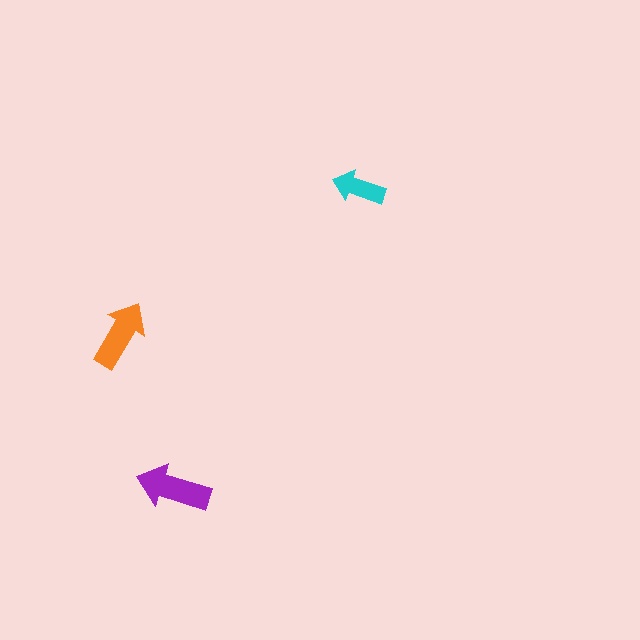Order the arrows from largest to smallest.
the purple one, the orange one, the cyan one.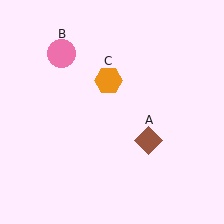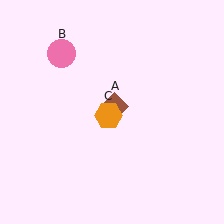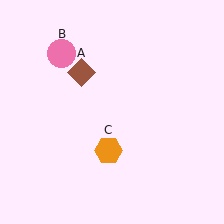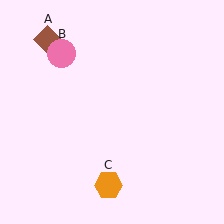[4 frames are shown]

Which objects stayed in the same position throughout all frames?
Pink circle (object B) remained stationary.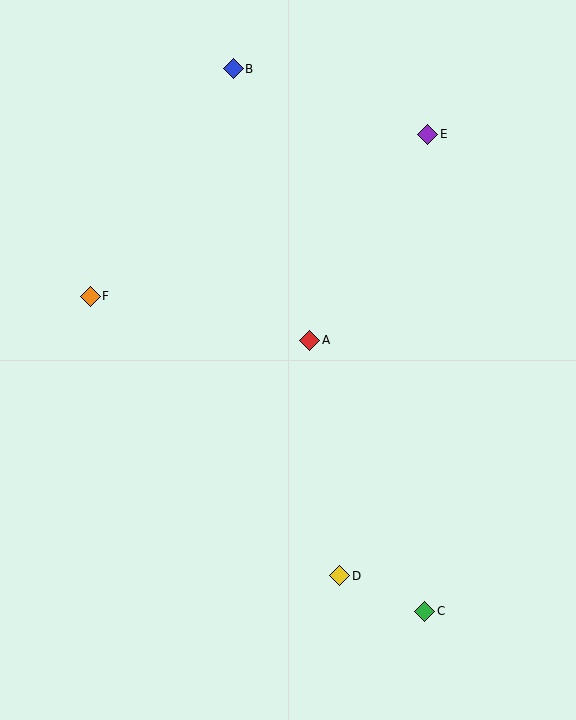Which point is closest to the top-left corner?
Point B is closest to the top-left corner.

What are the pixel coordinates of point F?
Point F is at (90, 296).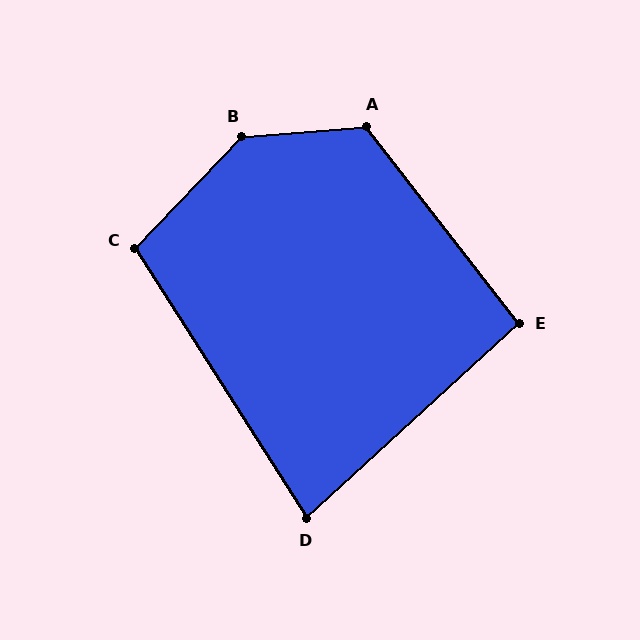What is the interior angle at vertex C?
Approximately 103 degrees (obtuse).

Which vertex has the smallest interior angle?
D, at approximately 80 degrees.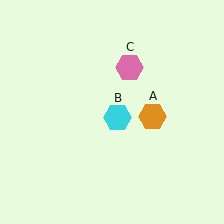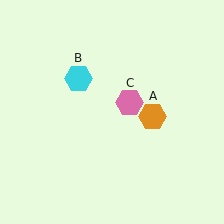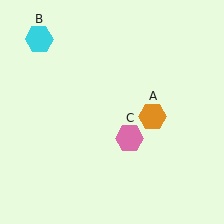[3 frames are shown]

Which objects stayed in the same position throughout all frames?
Orange hexagon (object A) remained stationary.